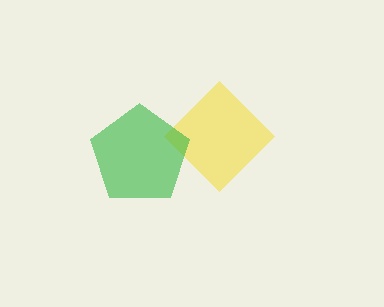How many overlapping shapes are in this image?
There are 2 overlapping shapes in the image.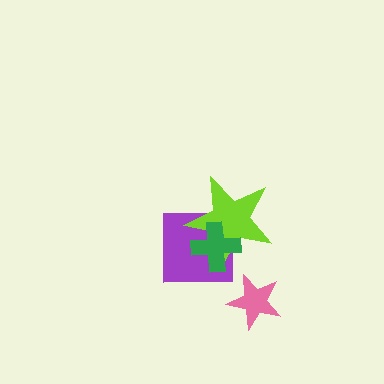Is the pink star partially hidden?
No, no other shape covers it.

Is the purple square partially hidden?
Yes, it is partially covered by another shape.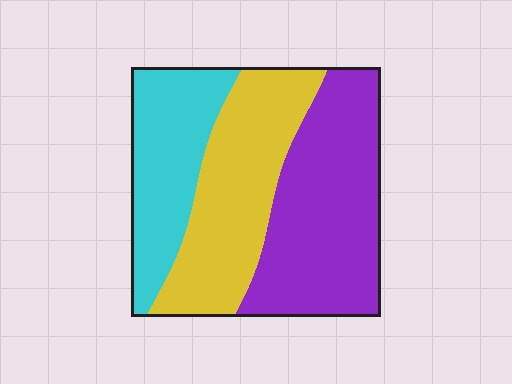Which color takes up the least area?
Cyan, at roughly 25%.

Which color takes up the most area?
Purple, at roughly 40%.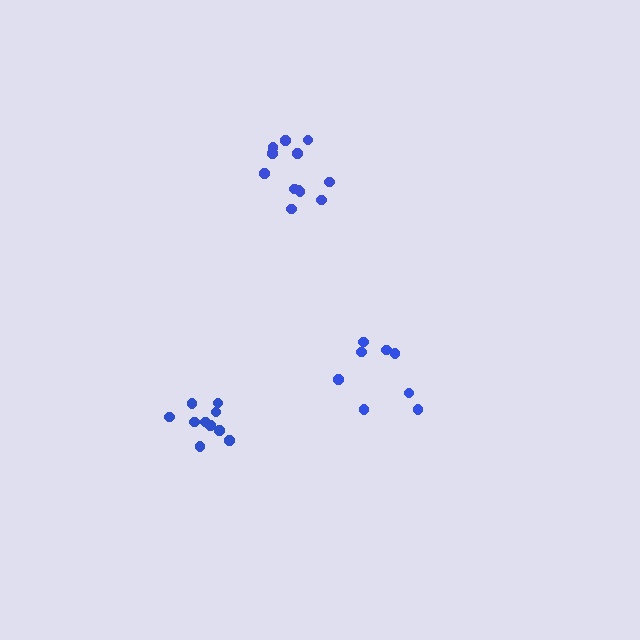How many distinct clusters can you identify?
There are 3 distinct clusters.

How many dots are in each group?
Group 1: 12 dots, Group 2: 10 dots, Group 3: 8 dots (30 total).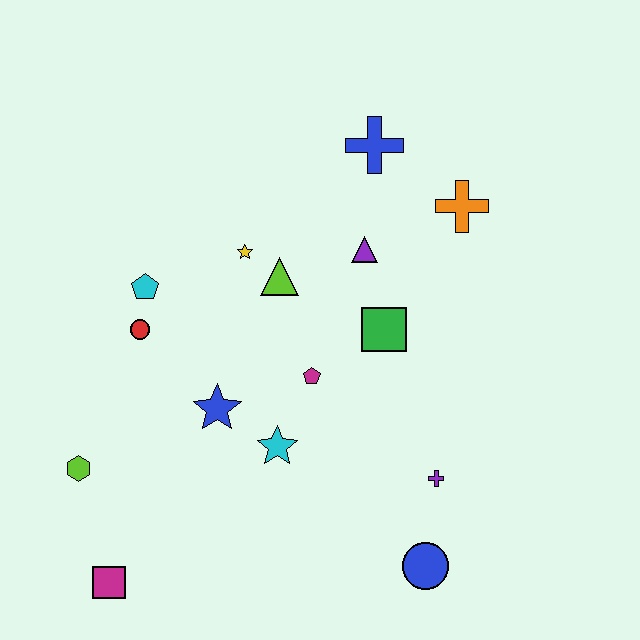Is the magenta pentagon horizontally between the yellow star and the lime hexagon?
No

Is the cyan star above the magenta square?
Yes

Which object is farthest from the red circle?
The blue circle is farthest from the red circle.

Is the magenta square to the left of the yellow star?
Yes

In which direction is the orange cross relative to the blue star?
The orange cross is to the right of the blue star.